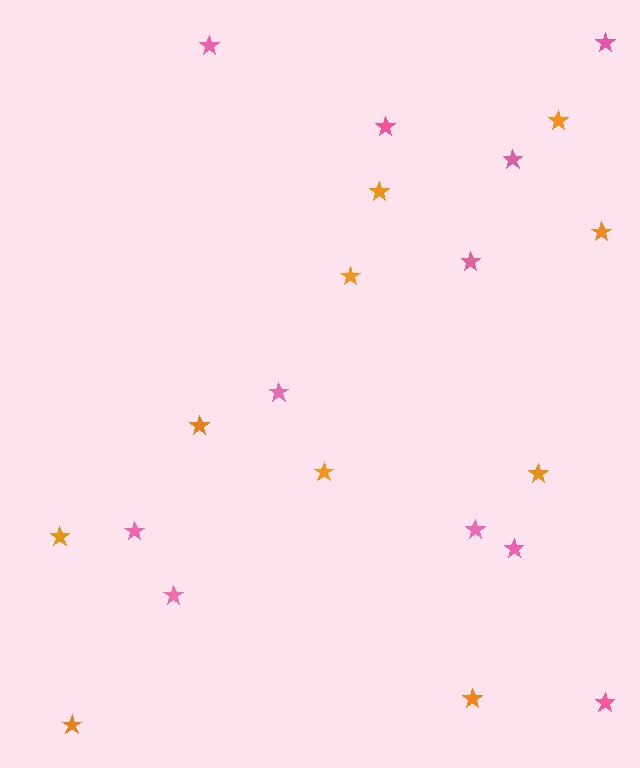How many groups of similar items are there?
There are 2 groups: one group of pink stars (11) and one group of orange stars (10).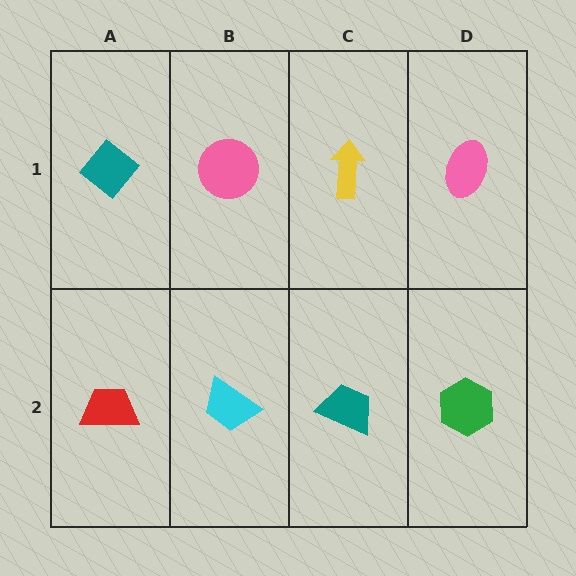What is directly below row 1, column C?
A teal trapezoid.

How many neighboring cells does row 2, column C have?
3.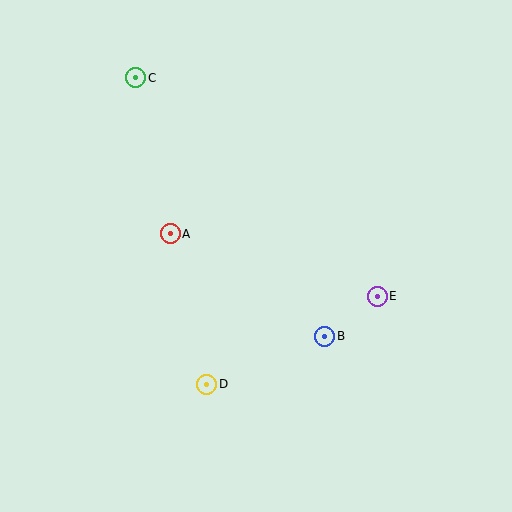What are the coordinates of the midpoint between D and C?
The midpoint between D and C is at (171, 231).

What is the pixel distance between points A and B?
The distance between A and B is 185 pixels.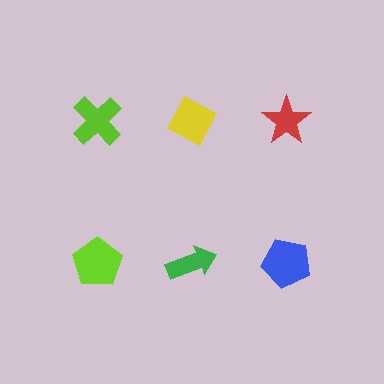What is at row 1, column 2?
A yellow diamond.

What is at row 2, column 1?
A lime pentagon.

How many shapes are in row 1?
3 shapes.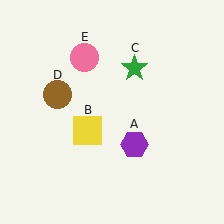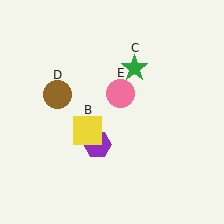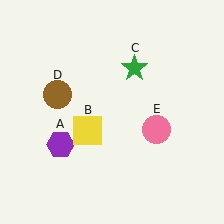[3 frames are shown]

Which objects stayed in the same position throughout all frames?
Yellow square (object B) and green star (object C) and brown circle (object D) remained stationary.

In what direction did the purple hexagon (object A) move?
The purple hexagon (object A) moved left.